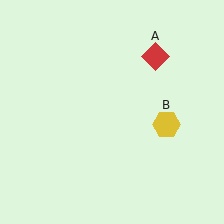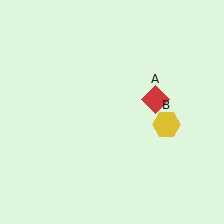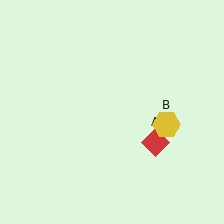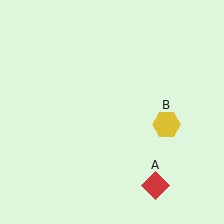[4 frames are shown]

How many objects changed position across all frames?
1 object changed position: red diamond (object A).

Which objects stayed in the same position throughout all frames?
Yellow hexagon (object B) remained stationary.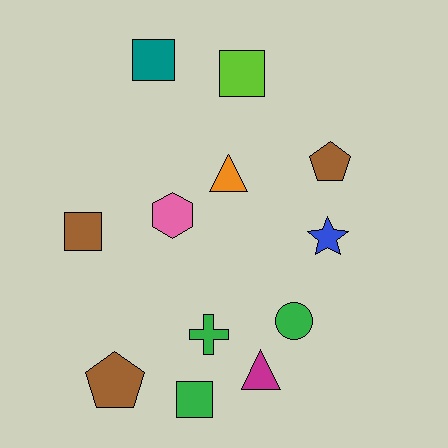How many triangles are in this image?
There are 2 triangles.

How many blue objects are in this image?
There is 1 blue object.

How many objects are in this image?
There are 12 objects.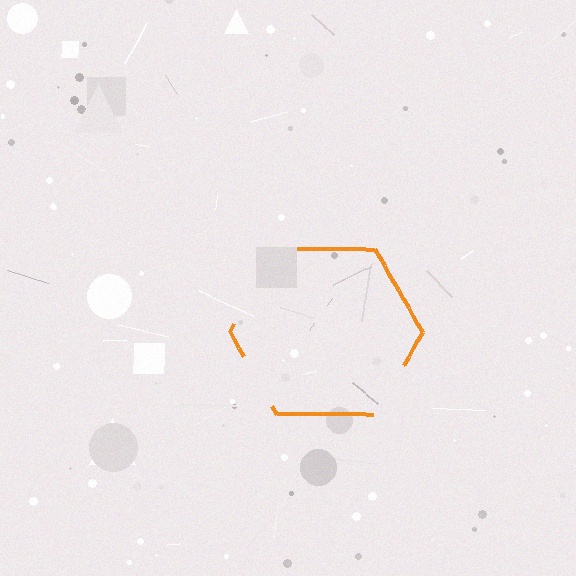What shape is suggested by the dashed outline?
The dashed outline suggests a hexagon.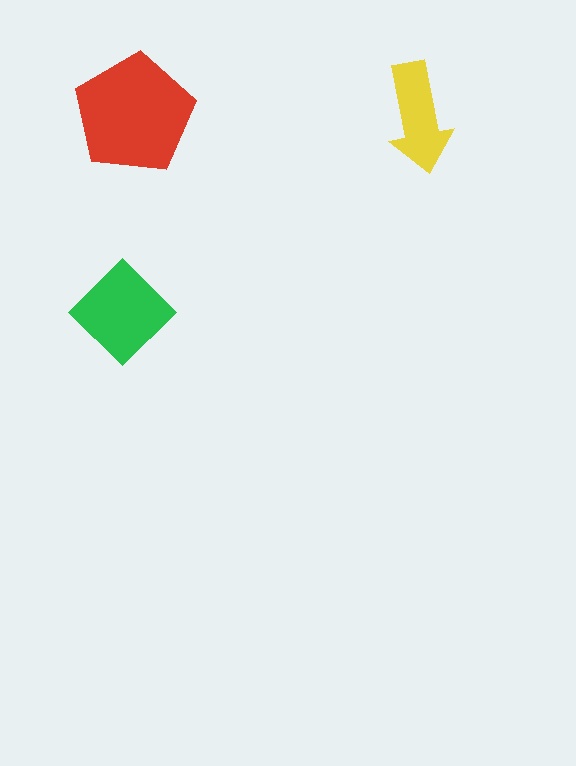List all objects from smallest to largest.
The yellow arrow, the green diamond, the red pentagon.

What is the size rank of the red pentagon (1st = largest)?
1st.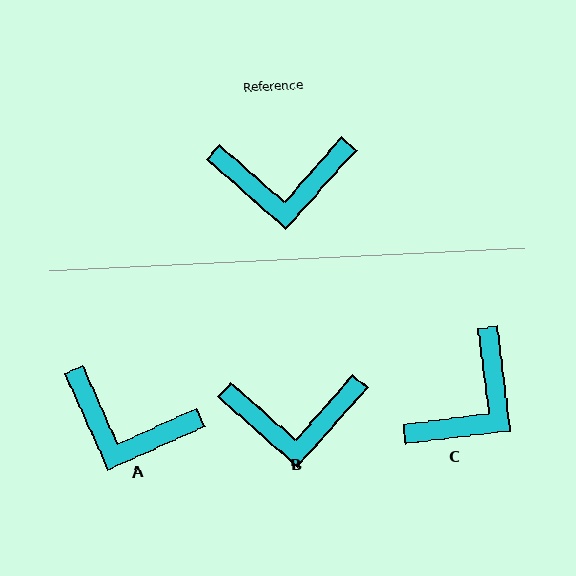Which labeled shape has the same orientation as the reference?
B.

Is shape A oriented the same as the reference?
No, it is off by about 24 degrees.